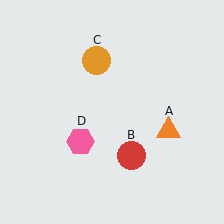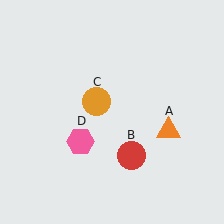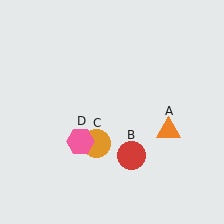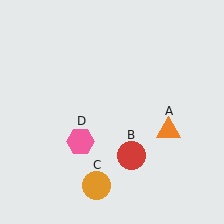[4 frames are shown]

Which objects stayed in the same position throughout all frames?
Orange triangle (object A) and red circle (object B) and pink hexagon (object D) remained stationary.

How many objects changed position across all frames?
1 object changed position: orange circle (object C).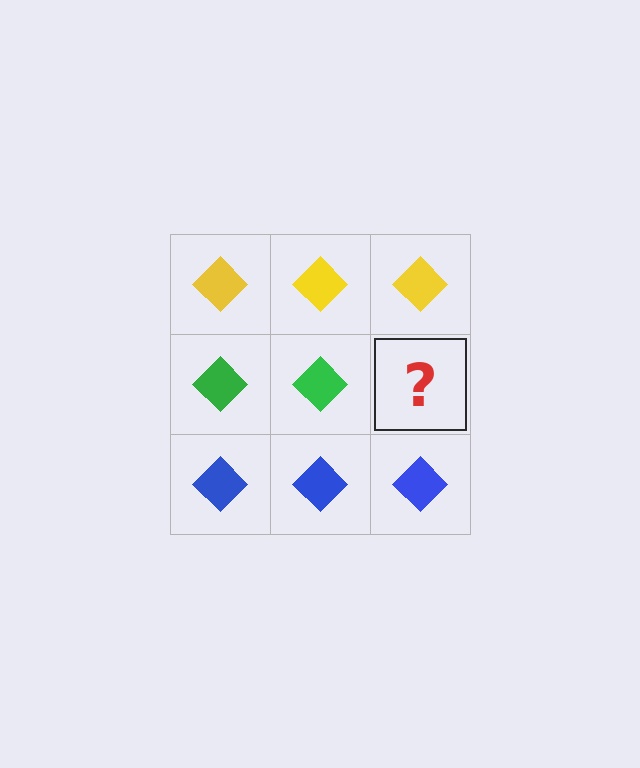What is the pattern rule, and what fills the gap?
The rule is that each row has a consistent color. The gap should be filled with a green diamond.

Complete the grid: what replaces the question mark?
The question mark should be replaced with a green diamond.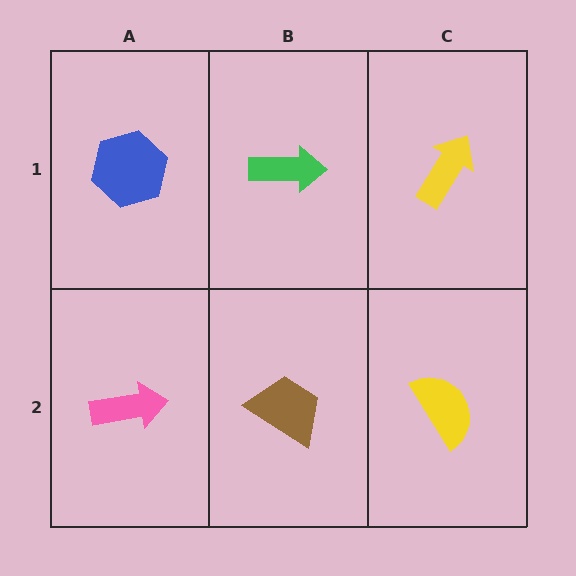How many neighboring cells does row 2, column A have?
2.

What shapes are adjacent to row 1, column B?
A brown trapezoid (row 2, column B), a blue hexagon (row 1, column A), a yellow arrow (row 1, column C).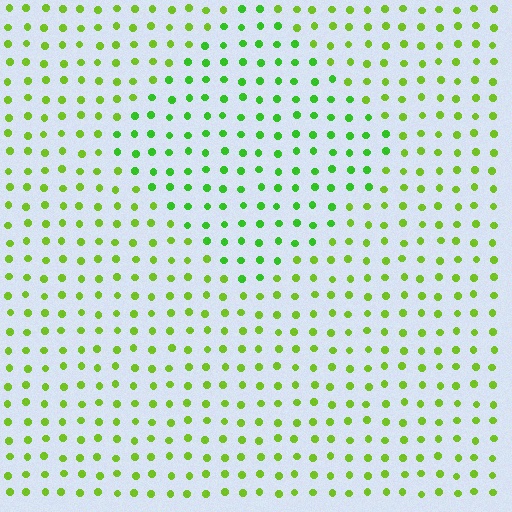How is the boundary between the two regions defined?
The boundary is defined purely by a slight shift in hue (about 25 degrees). Spacing, size, and orientation are identical on both sides.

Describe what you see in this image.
The image is filled with small lime elements in a uniform arrangement. A diamond-shaped region is visible where the elements are tinted to a slightly different hue, forming a subtle color boundary.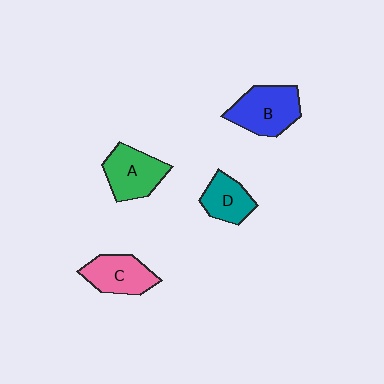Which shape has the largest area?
Shape B (blue).